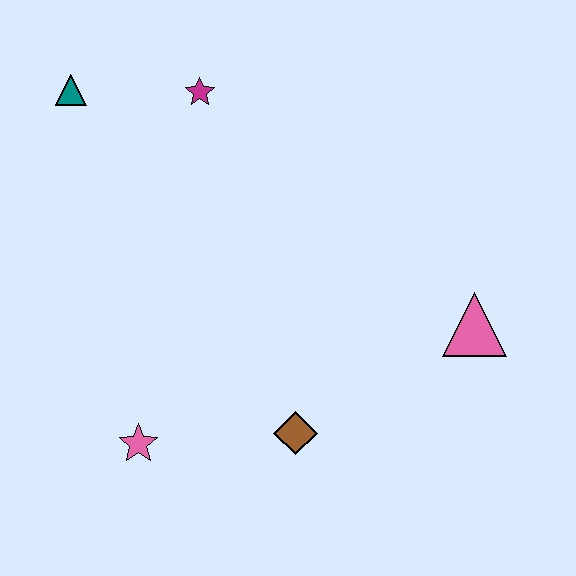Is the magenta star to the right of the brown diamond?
No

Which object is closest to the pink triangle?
The brown diamond is closest to the pink triangle.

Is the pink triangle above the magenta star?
No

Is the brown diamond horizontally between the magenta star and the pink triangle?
Yes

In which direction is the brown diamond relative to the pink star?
The brown diamond is to the right of the pink star.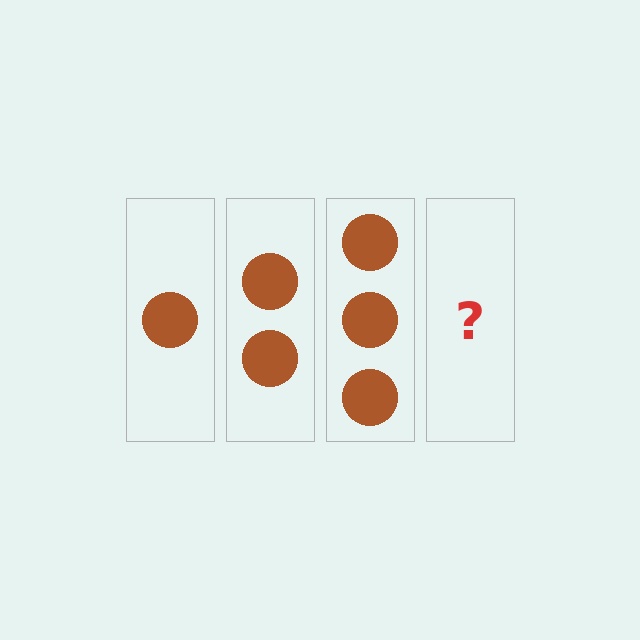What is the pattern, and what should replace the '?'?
The pattern is that each step adds one more circle. The '?' should be 4 circles.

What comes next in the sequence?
The next element should be 4 circles.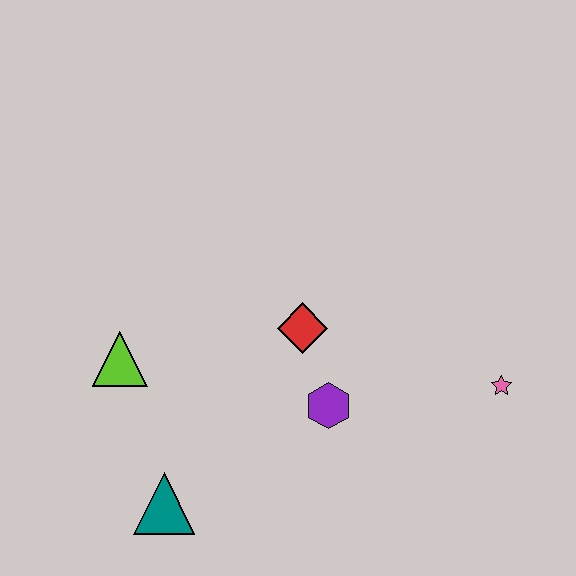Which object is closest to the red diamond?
The purple hexagon is closest to the red diamond.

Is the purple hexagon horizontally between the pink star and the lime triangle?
Yes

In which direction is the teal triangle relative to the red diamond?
The teal triangle is below the red diamond.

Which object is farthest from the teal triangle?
The pink star is farthest from the teal triangle.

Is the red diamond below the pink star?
No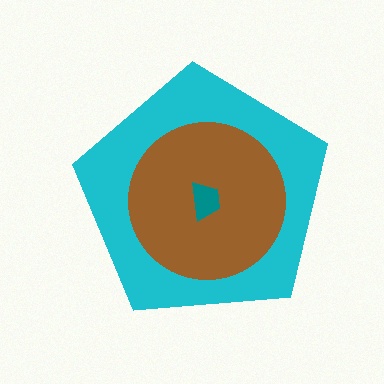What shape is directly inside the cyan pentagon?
The brown circle.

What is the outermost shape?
The cyan pentagon.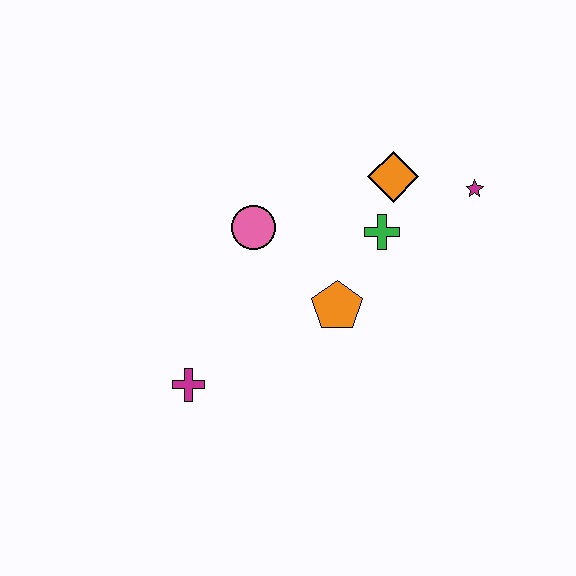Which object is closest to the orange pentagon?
The green cross is closest to the orange pentagon.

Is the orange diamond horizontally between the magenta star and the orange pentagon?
Yes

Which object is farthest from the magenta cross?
The magenta star is farthest from the magenta cross.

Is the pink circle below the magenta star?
Yes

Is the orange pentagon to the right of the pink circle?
Yes